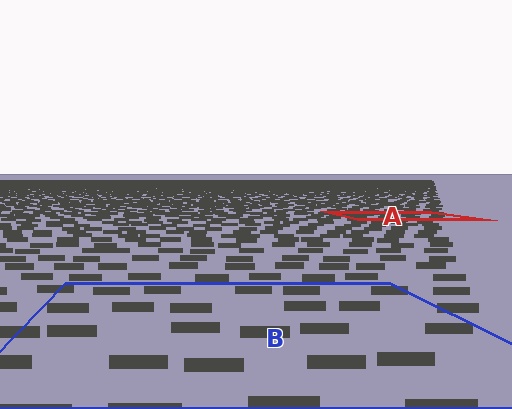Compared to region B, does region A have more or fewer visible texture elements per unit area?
Region A has more texture elements per unit area — they are packed more densely because it is farther away.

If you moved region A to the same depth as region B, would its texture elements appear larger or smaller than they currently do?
They would appear larger. At a closer depth, the same texture elements are projected at a bigger on-screen size.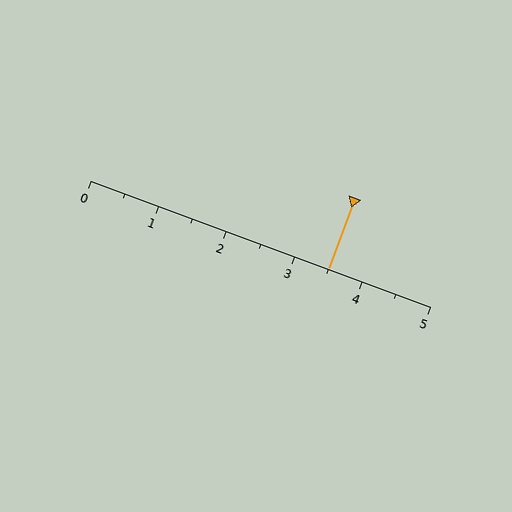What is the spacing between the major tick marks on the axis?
The major ticks are spaced 1 apart.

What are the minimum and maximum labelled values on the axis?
The axis runs from 0 to 5.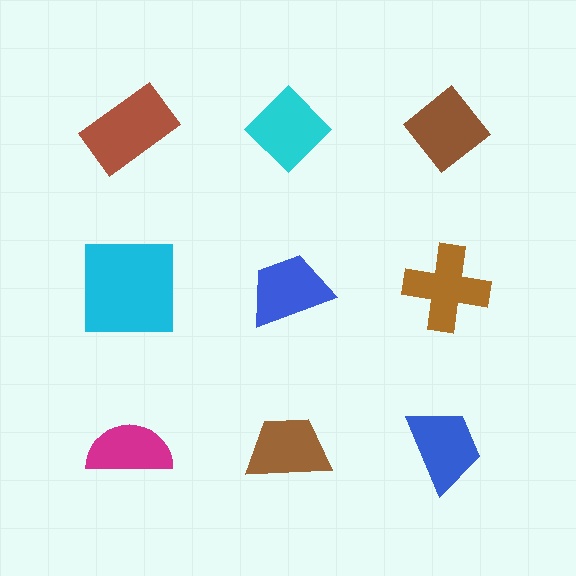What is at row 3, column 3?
A blue trapezoid.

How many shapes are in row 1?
3 shapes.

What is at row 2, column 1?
A cyan square.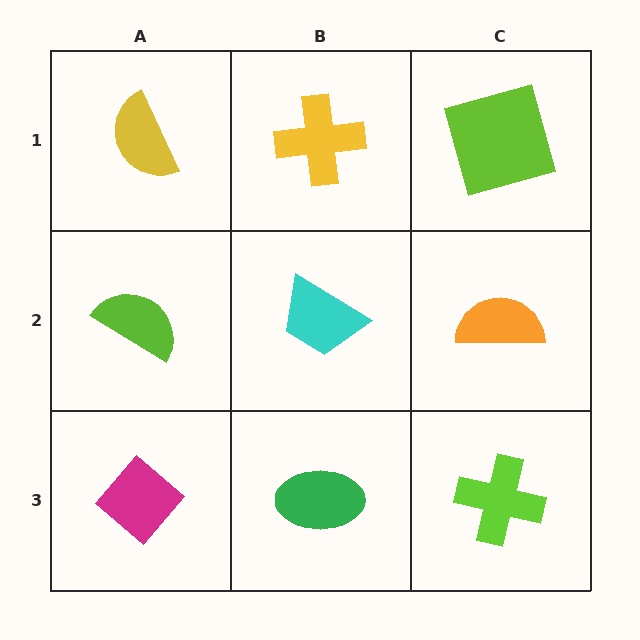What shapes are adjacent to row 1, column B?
A cyan trapezoid (row 2, column B), a yellow semicircle (row 1, column A), a lime square (row 1, column C).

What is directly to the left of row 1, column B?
A yellow semicircle.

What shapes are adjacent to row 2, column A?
A yellow semicircle (row 1, column A), a magenta diamond (row 3, column A), a cyan trapezoid (row 2, column B).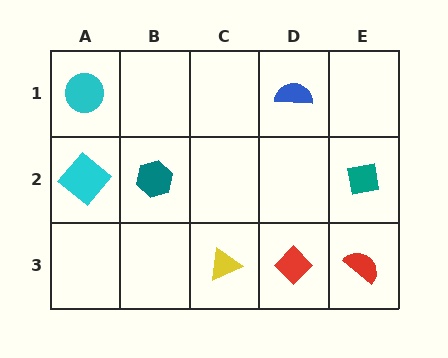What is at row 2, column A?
A cyan diamond.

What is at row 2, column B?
A teal hexagon.